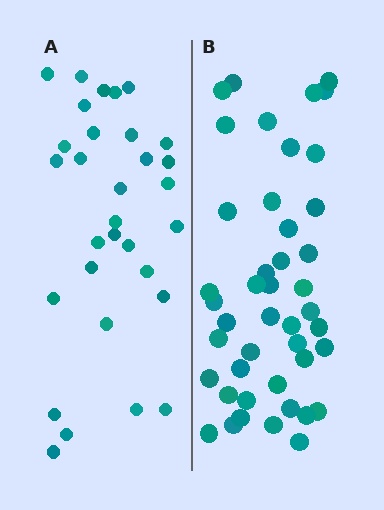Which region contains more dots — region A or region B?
Region B (the right region) has more dots.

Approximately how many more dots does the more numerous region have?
Region B has approximately 15 more dots than region A.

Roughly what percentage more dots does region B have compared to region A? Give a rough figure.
About 40% more.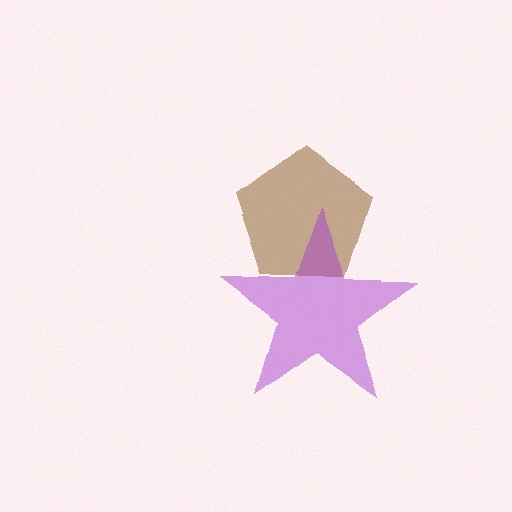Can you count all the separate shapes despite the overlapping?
Yes, there are 2 separate shapes.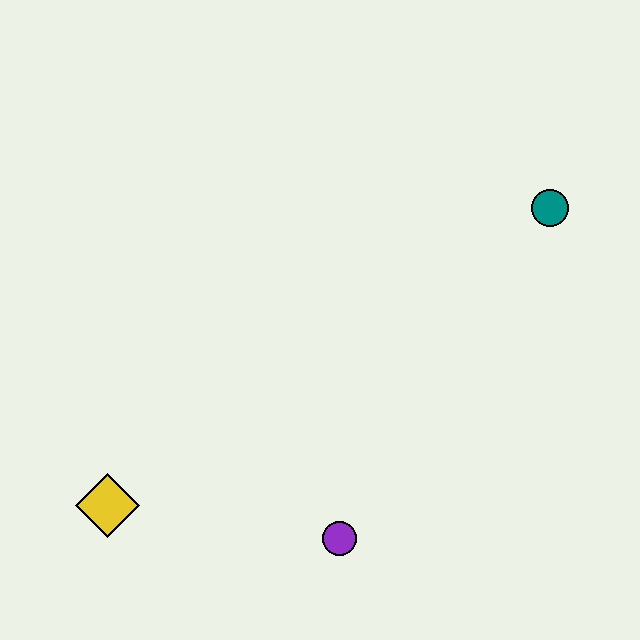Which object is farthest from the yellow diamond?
The teal circle is farthest from the yellow diamond.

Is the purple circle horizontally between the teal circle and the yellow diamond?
Yes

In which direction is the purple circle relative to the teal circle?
The purple circle is below the teal circle.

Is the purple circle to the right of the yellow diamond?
Yes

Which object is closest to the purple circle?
The yellow diamond is closest to the purple circle.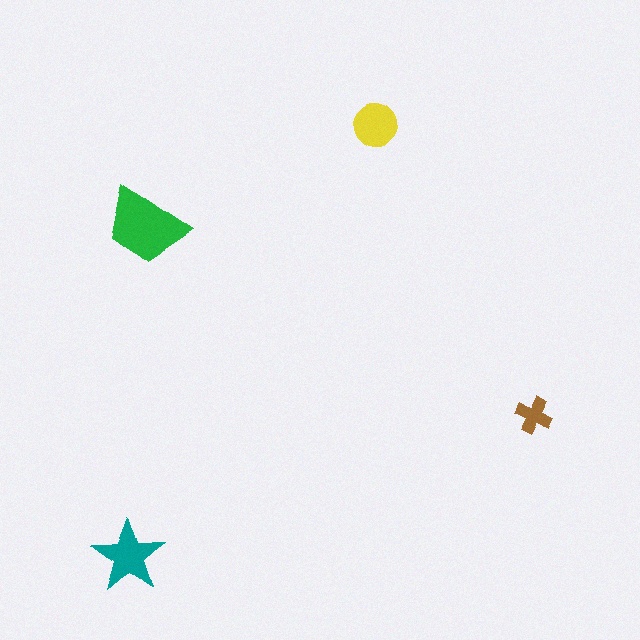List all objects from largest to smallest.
The green trapezoid, the teal star, the yellow circle, the brown cross.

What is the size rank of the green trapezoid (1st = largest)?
1st.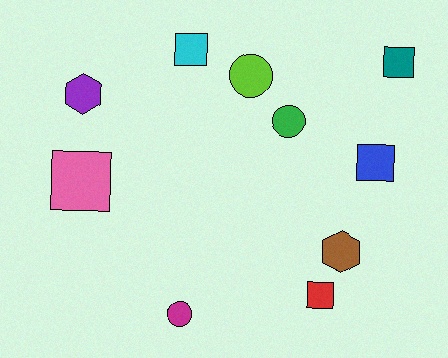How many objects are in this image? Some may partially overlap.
There are 10 objects.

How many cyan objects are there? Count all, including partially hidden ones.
There is 1 cyan object.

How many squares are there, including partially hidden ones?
There are 5 squares.